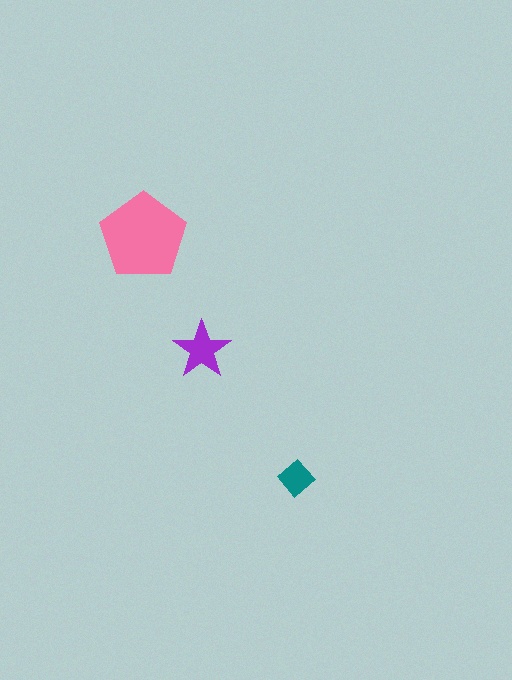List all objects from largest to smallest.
The pink pentagon, the purple star, the teal diamond.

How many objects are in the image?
There are 3 objects in the image.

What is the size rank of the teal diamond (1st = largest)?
3rd.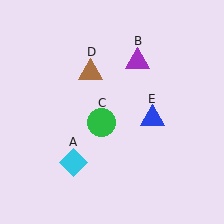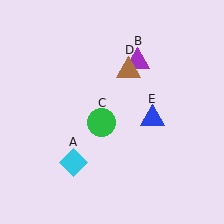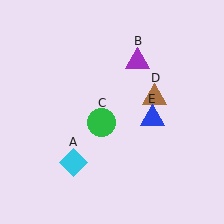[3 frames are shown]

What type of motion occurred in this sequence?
The brown triangle (object D) rotated clockwise around the center of the scene.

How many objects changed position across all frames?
1 object changed position: brown triangle (object D).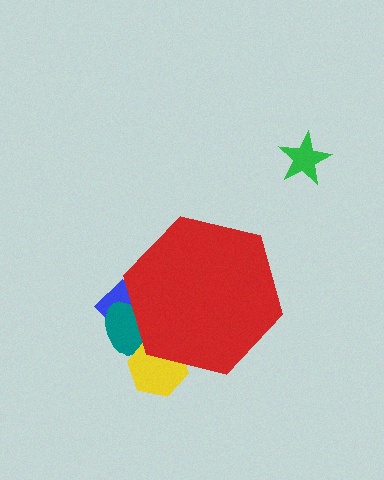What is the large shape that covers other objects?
A red hexagon.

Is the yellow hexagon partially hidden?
Yes, the yellow hexagon is partially hidden behind the red hexagon.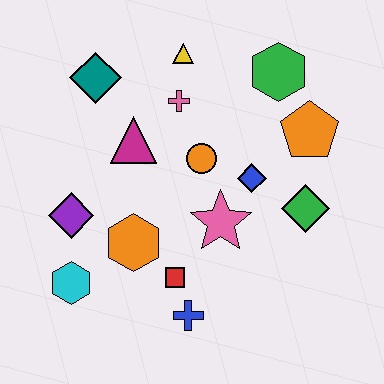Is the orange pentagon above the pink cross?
No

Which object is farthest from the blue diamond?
The cyan hexagon is farthest from the blue diamond.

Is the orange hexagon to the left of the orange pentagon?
Yes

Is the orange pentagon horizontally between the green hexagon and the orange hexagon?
No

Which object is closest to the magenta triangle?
The pink cross is closest to the magenta triangle.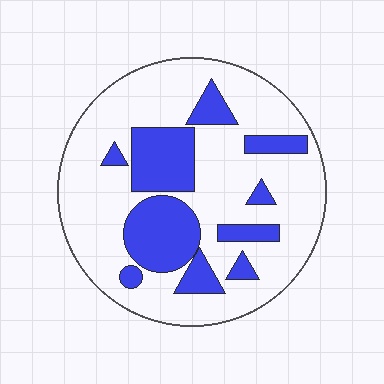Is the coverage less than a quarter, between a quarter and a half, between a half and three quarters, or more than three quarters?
Between a quarter and a half.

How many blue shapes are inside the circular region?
10.